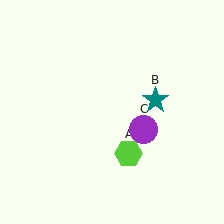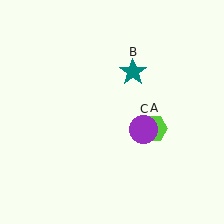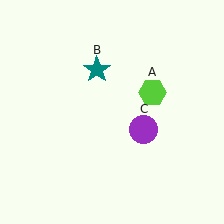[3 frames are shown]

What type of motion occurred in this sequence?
The lime hexagon (object A), teal star (object B) rotated counterclockwise around the center of the scene.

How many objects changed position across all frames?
2 objects changed position: lime hexagon (object A), teal star (object B).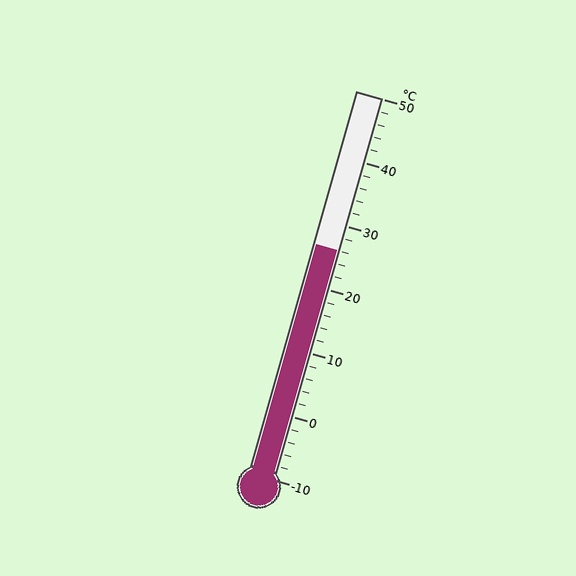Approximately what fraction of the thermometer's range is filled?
The thermometer is filled to approximately 60% of its range.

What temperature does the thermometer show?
The thermometer shows approximately 26°C.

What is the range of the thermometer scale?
The thermometer scale ranges from -10°C to 50°C.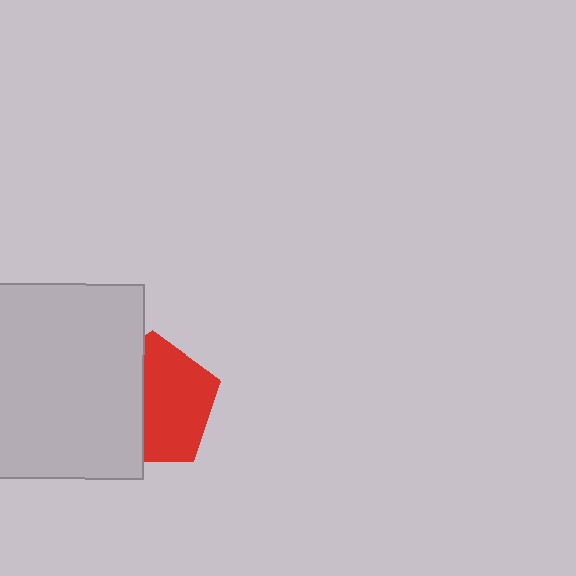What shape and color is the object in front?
The object in front is a light gray square.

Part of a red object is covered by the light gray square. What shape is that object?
It is a pentagon.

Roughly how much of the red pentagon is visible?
About half of it is visible (roughly 57%).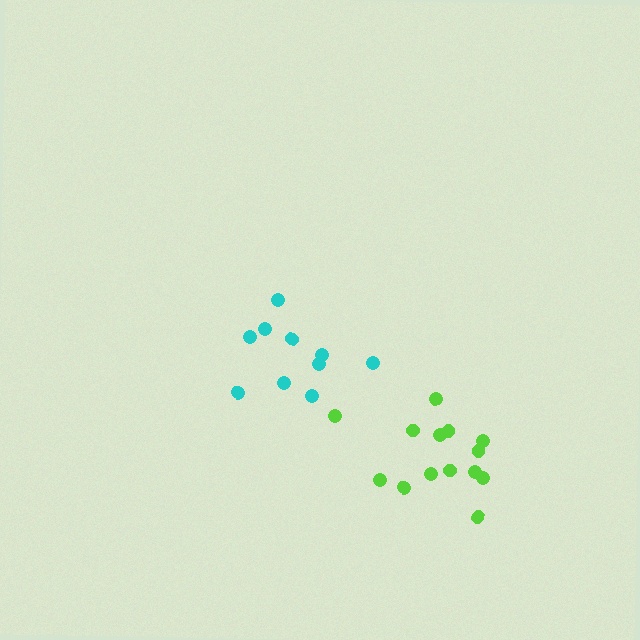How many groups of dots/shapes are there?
There are 2 groups.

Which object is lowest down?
The lime cluster is bottommost.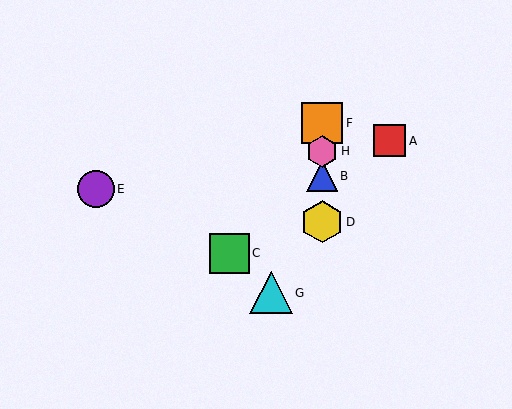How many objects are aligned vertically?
4 objects (B, D, F, H) are aligned vertically.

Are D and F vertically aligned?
Yes, both are at x≈322.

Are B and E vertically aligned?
No, B is at x≈322 and E is at x≈96.